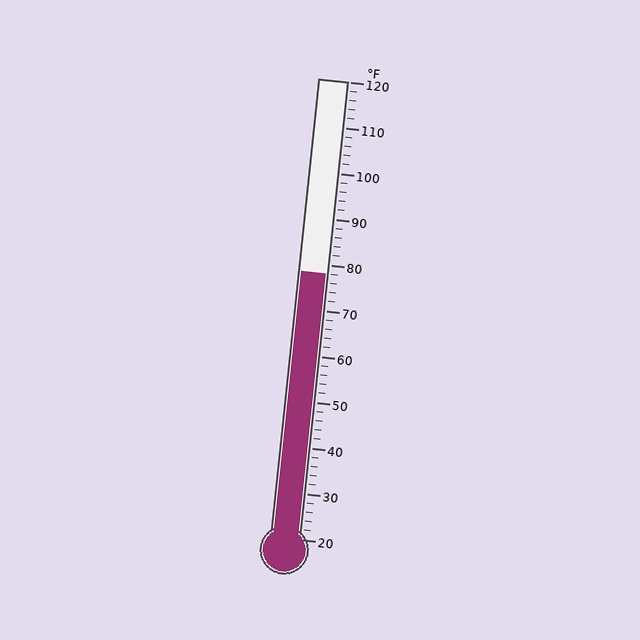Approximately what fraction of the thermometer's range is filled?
The thermometer is filled to approximately 60% of its range.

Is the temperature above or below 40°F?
The temperature is above 40°F.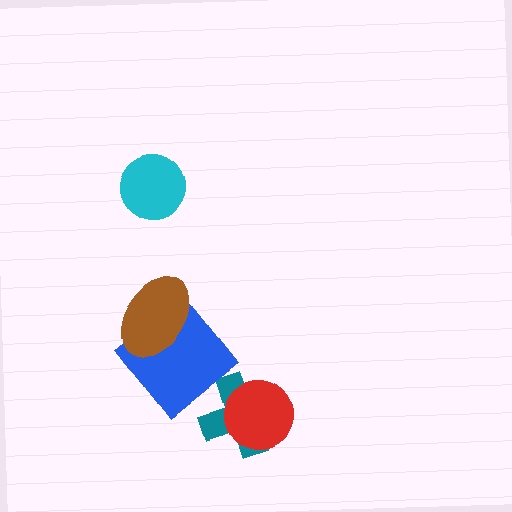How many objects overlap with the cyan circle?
0 objects overlap with the cyan circle.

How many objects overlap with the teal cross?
1 object overlaps with the teal cross.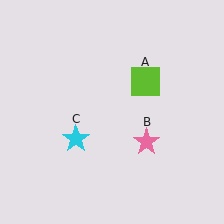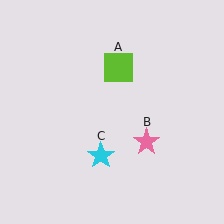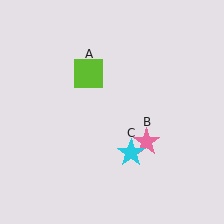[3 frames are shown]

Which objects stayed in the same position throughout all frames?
Pink star (object B) remained stationary.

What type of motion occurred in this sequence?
The lime square (object A), cyan star (object C) rotated counterclockwise around the center of the scene.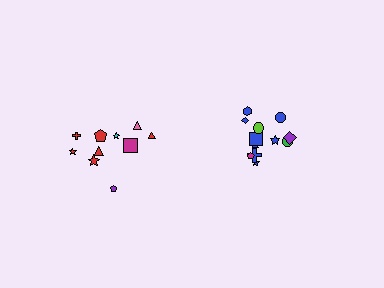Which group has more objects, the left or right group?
The right group.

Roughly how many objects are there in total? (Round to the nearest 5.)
Roughly 20 objects in total.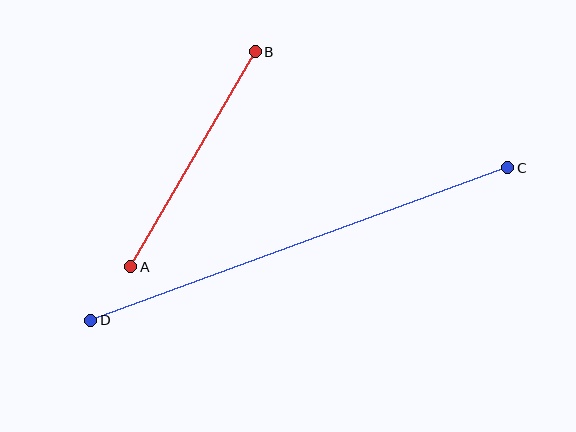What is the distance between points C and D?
The distance is approximately 444 pixels.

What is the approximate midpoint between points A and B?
The midpoint is at approximately (193, 159) pixels.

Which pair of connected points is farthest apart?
Points C and D are farthest apart.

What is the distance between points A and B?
The distance is approximately 249 pixels.